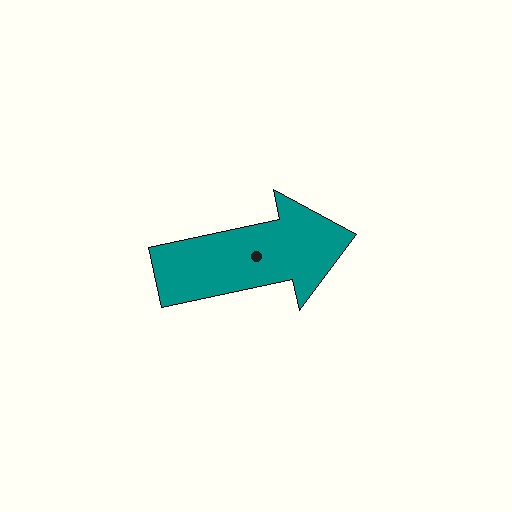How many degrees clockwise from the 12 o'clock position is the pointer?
Approximately 78 degrees.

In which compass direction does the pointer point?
East.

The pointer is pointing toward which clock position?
Roughly 3 o'clock.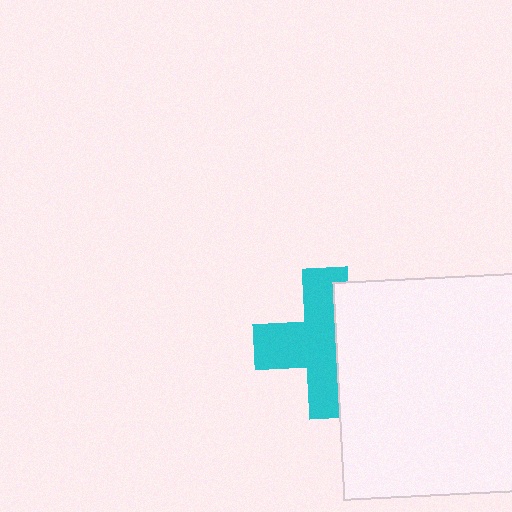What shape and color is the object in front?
The object in front is a white square.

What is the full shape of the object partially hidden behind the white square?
The partially hidden object is a cyan cross.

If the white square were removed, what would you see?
You would see the complete cyan cross.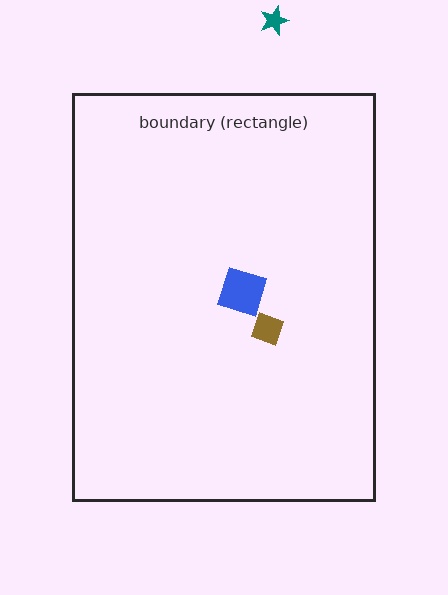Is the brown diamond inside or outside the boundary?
Inside.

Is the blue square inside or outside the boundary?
Inside.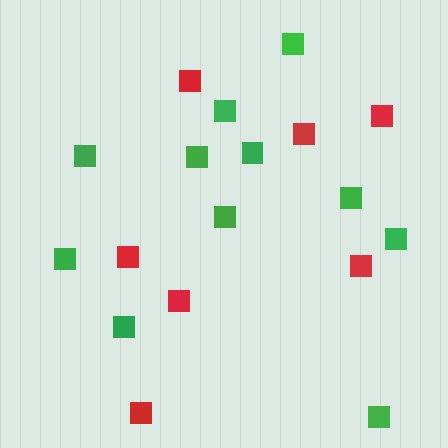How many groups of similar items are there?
There are 2 groups: one group of red squares (7) and one group of green squares (11).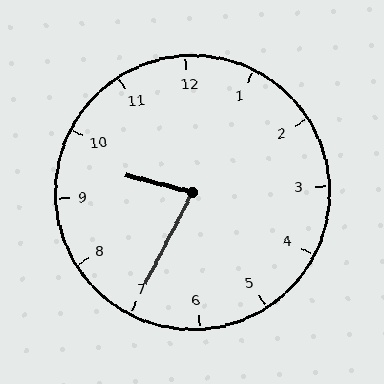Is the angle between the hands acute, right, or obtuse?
It is acute.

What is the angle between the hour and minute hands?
Approximately 78 degrees.